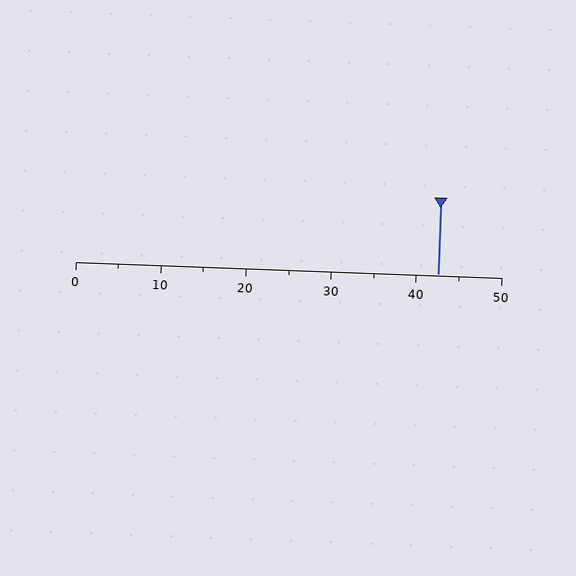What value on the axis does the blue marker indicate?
The marker indicates approximately 42.5.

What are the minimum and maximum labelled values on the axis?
The axis runs from 0 to 50.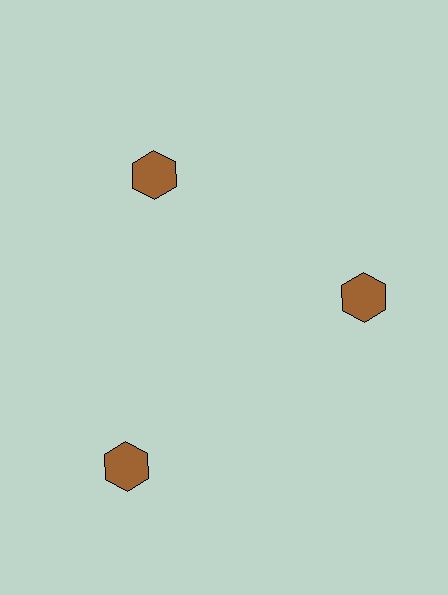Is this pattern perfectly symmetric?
No. The 3 brown hexagons are arranged in a ring, but one element near the 7 o'clock position is pushed outward from the center, breaking the 3-fold rotational symmetry.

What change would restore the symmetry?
The symmetry would be restored by moving it inward, back onto the ring so that all 3 hexagons sit at equal angles and equal distance from the center.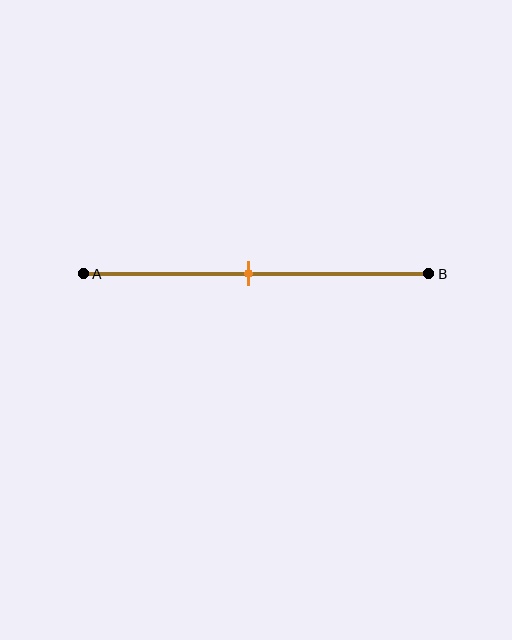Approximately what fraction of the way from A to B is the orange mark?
The orange mark is approximately 50% of the way from A to B.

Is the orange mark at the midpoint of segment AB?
Yes, the mark is approximately at the midpoint.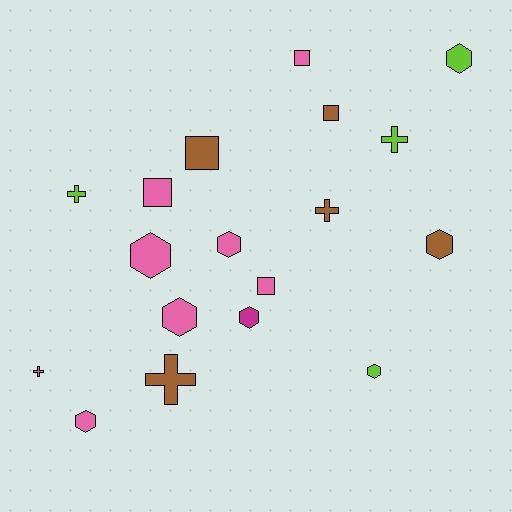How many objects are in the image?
There are 18 objects.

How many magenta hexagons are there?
There is 1 magenta hexagon.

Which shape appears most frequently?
Hexagon, with 8 objects.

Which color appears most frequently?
Pink, with 8 objects.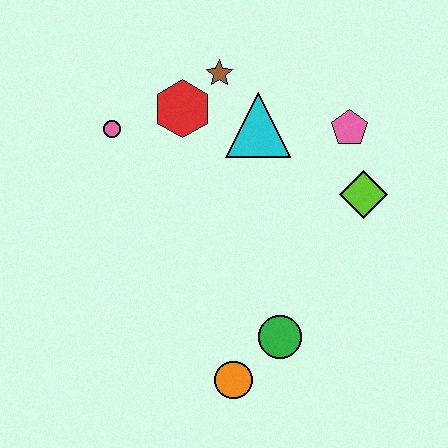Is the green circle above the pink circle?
No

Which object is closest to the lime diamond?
The pink pentagon is closest to the lime diamond.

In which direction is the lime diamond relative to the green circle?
The lime diamond is above the green circle.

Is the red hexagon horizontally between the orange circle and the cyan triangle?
No